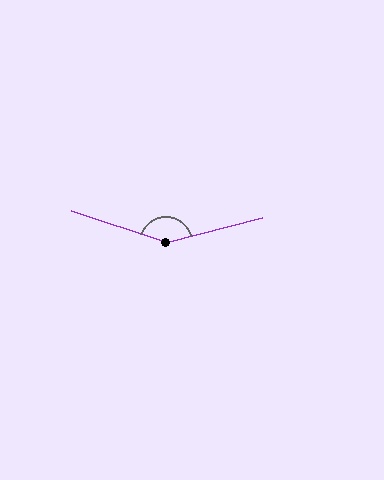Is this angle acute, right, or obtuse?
It is obtuse.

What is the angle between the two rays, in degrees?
Approximately 147 degrees.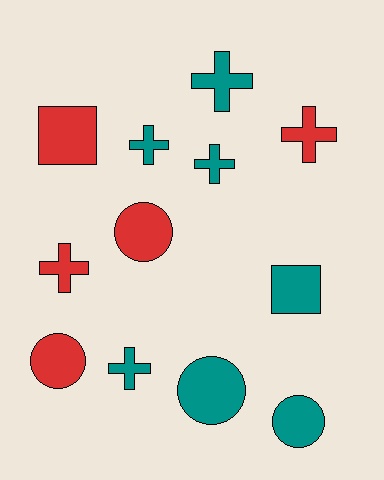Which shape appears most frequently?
Cross, with 6 objects.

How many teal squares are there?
There is 1 teal square.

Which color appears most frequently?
Teal, with 7 objects.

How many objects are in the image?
There are 12 objects.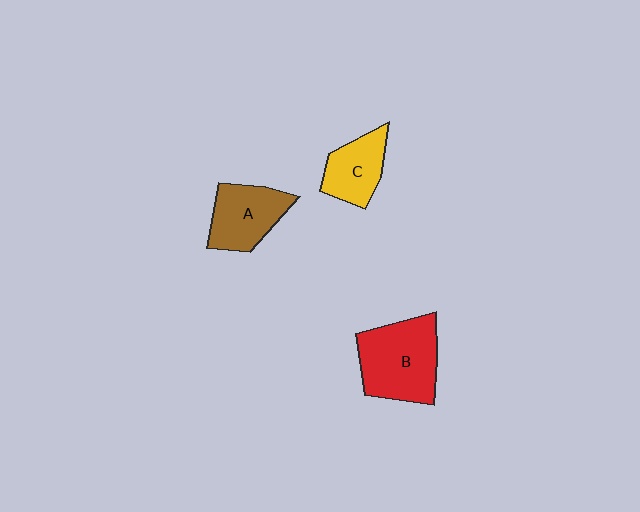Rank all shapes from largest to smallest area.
From largest to smallest: B (red), A (brown), C (yellow).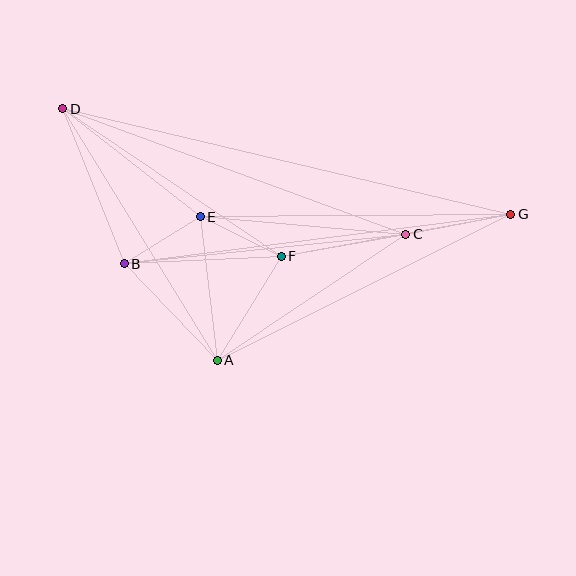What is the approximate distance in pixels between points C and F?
The distance between C and F is approximately 126 pixels.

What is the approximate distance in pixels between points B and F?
The distance between B and F is approximately 158 pixels.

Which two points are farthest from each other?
Points D and G are farthest from each other.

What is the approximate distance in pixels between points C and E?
The distance between C and E is approximately 206 pixels.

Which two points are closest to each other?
Points B and E are closest to each other.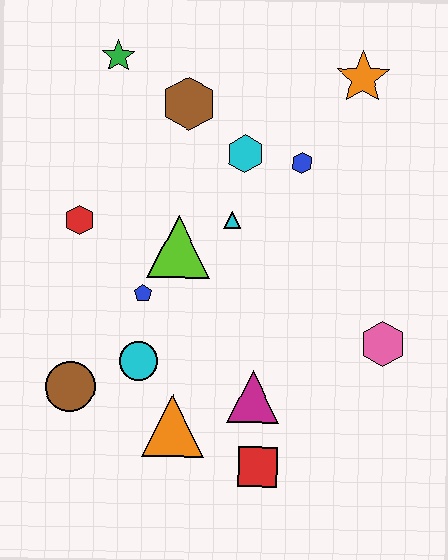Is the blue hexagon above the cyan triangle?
Yes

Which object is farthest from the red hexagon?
The pink hexagon is farthest from the red hexagon.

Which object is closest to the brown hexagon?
The cyan hexagon is closest to the brown hexagon.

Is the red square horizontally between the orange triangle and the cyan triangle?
No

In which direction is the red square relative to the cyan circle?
The red square is to the right of the cyan circle.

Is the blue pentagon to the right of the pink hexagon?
No